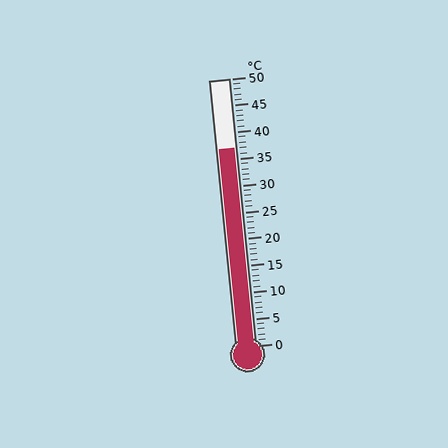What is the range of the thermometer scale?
The thermometer scale ranges from 0°C to 50°C.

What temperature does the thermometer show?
The thermometer shows approximately 37°C.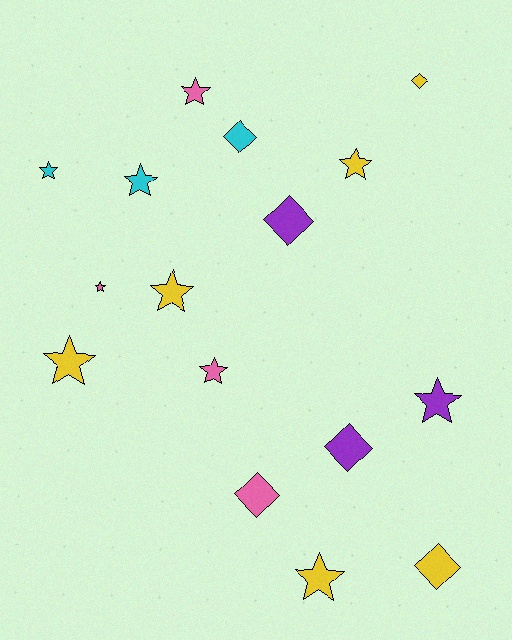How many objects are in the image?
There are 16 objects.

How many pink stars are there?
There are 3 pink stars.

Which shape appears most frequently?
Star, with 10 objects.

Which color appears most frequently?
Yellow, with 6 objects.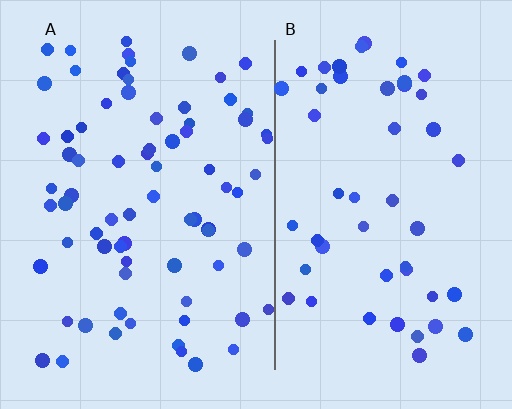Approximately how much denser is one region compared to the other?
Approximately 1.5× — region A over region B.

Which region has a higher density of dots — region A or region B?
A (the left).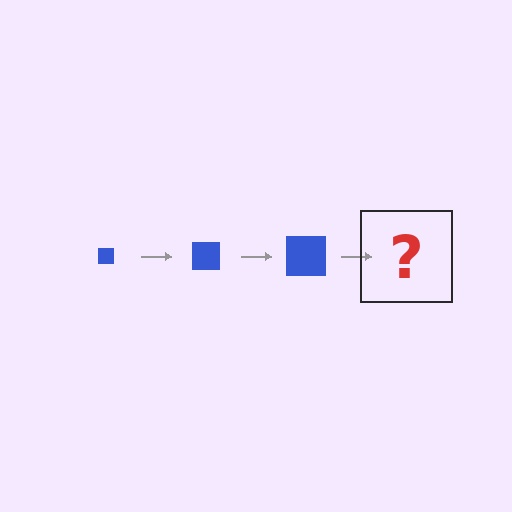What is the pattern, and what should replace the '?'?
The pattern is that the square gets progressively larger each step. The '?' should be a blue square, larger than the previous one.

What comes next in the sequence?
The next element should be a blue square, larger than the previous one.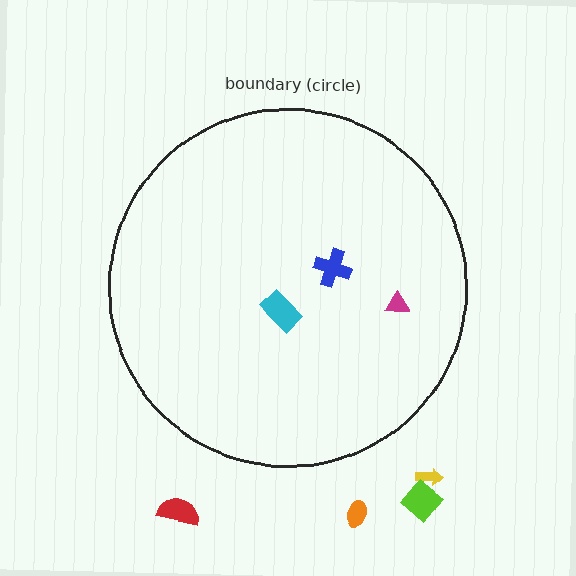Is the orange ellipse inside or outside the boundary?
Outside.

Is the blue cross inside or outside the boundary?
Inside.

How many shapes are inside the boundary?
3 inside, 4 outside.